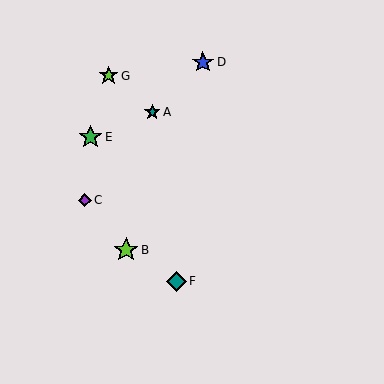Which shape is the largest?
The lime star (labeled B) is the largest.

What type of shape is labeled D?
Shape D is a blue star.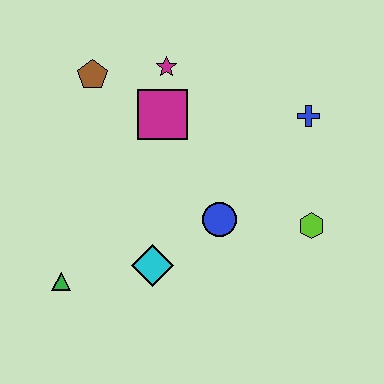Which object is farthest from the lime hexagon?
The brown pentagon is farthest from the lime hexagon.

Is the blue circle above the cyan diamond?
Yes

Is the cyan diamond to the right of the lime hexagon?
No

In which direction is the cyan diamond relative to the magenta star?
The cyan diamond is below the magenta star.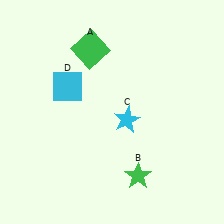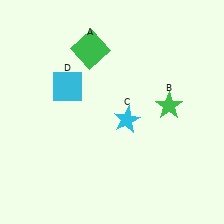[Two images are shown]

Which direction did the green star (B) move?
The green star (B) moved up.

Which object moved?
The green star (B) moved up.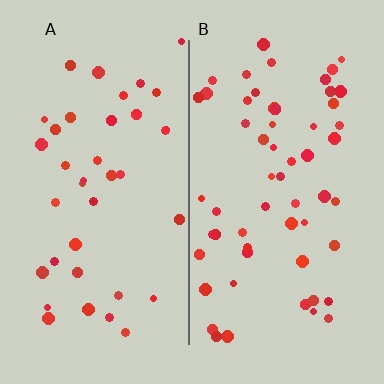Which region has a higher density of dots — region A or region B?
B (the right).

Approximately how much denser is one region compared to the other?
Approximately 1.5× — region B over region A.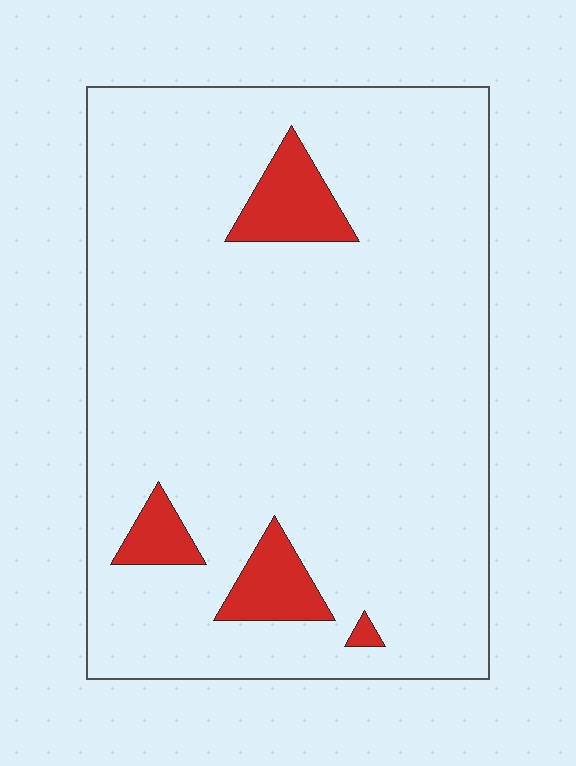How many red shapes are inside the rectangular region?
4.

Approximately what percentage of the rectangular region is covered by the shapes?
Approximately 10%.